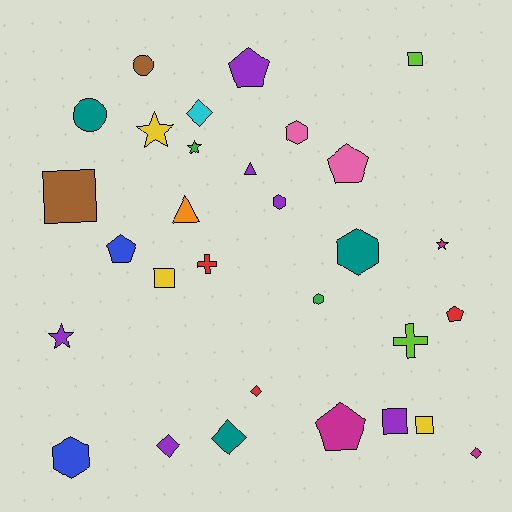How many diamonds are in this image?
There are 5 diamonds.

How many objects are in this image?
There are 30 objects.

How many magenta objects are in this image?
There are 3 magenta objects.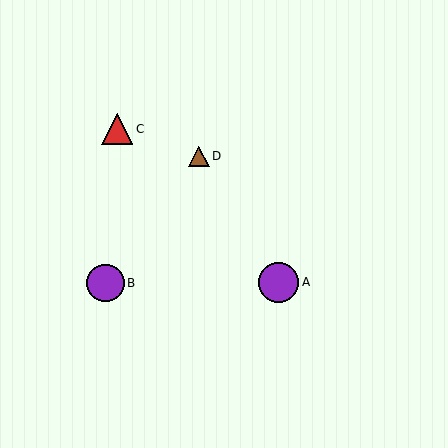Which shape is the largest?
The purple circle (labeled A) is the largest.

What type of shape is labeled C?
Shape C is a red triangle.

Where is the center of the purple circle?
The center of the purple circle is at (279, 282).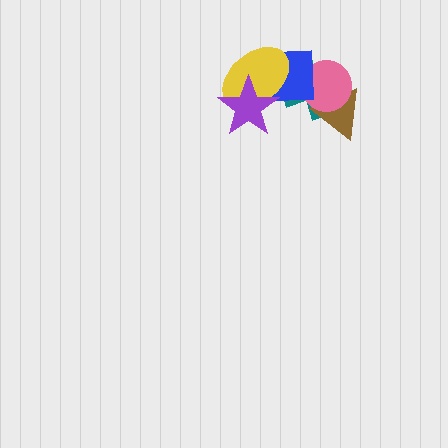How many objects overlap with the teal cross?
4 objects overlap with the teal cross.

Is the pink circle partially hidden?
Yes, it is partially covered by another shape.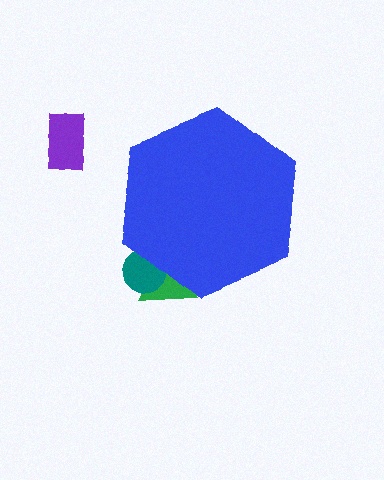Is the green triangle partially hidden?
Yes, the green triangle is partially hidden behind the blue hexagon.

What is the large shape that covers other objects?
A blue hexagon.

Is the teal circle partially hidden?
Yes, the teal circle is partially hidden behind the blue hexagon.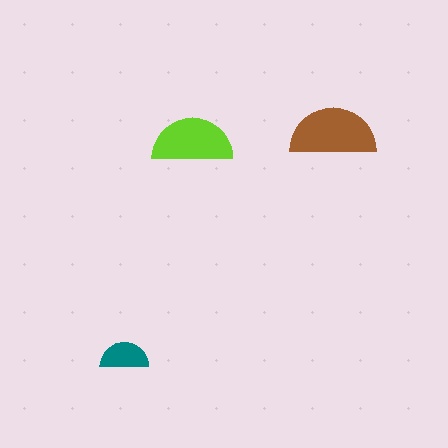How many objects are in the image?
There are 3 objects in the image.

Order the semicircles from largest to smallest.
the brown one, the lime one, the teal one.